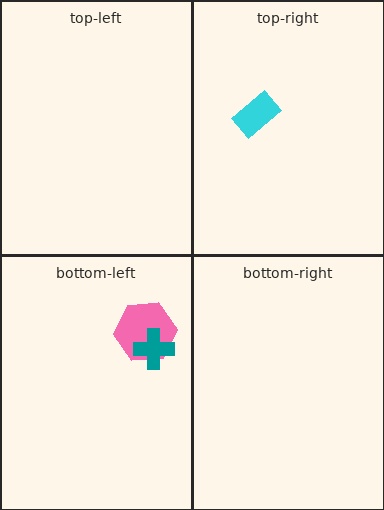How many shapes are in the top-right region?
1.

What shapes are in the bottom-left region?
The pink hexagon, the teal cross.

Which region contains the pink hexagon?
The bottom-left region.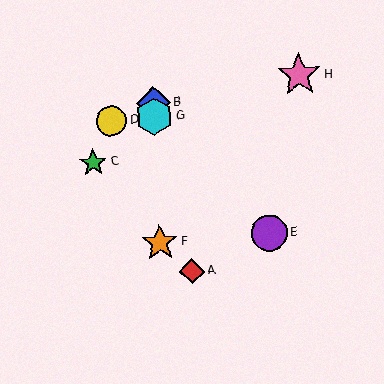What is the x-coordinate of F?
Object F is at x≈160.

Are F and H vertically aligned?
No, F is at x≈160 and H is at x≈299.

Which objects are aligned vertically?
Objects B, F, G are aligned vertically.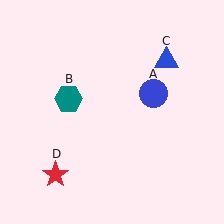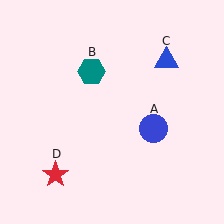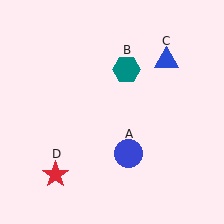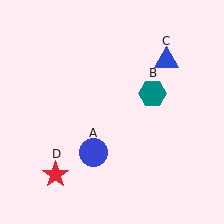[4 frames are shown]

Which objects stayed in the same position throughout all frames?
Blue triangle (object C) and red star (object D) remained stationary.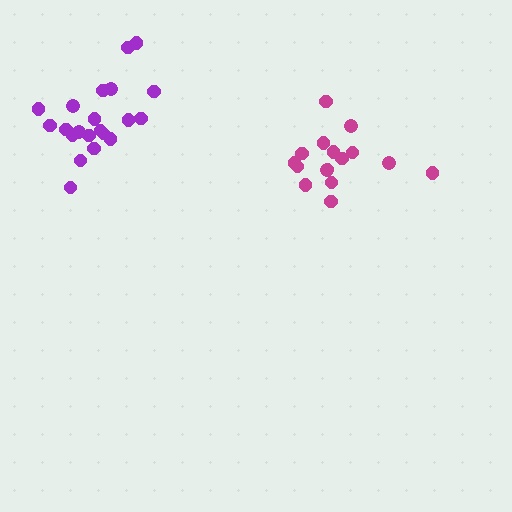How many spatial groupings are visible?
There are 2 spatial groupings.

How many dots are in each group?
Group 1: 21 dots, Group 2: 16 dots (37 total).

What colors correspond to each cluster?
The clusters are colored: purple, magenta.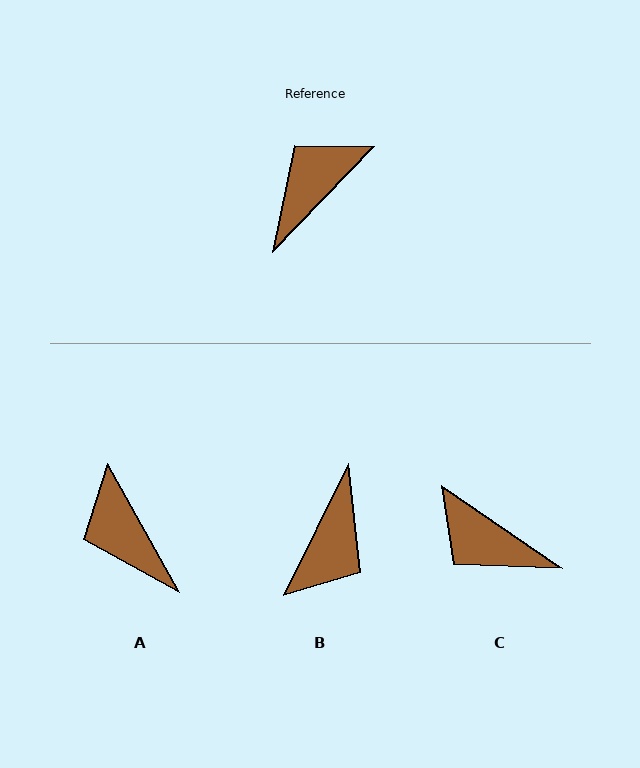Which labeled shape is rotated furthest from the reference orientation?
B, about 162 degrees away.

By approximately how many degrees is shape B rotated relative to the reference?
Approximately 162 degrees clockwise.